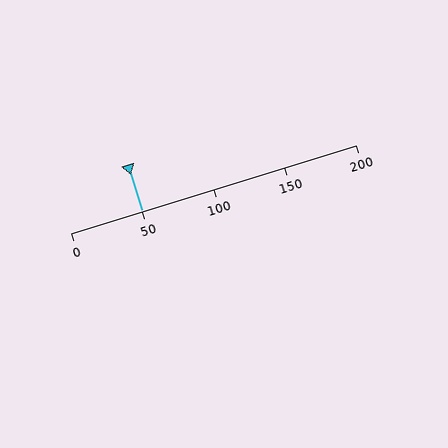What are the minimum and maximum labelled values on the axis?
The axis runs from 0 to 200.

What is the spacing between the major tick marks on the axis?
The major ticks are spaced 50 apart.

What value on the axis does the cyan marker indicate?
The marker indicates approximately 50.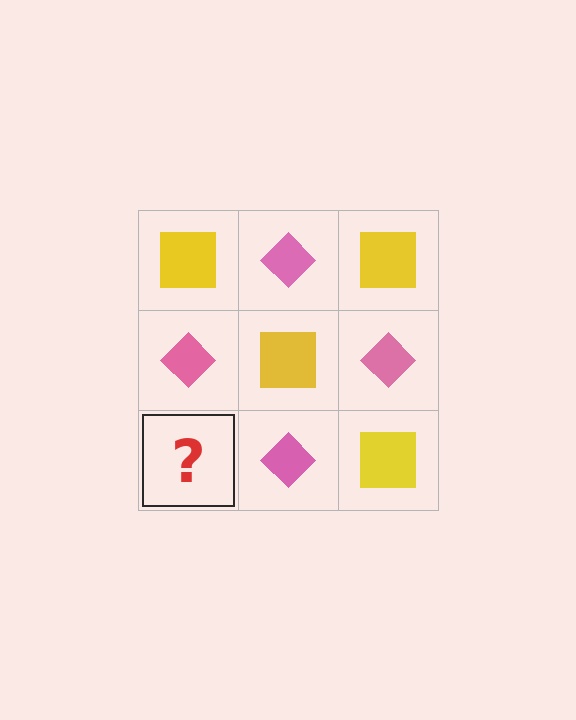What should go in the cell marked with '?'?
The missing cell should contain a yellow square.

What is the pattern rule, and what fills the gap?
The rule is that it alternates yellow square and pink diamond in a checkerboard pattern. The gap should be filled with a yellow square.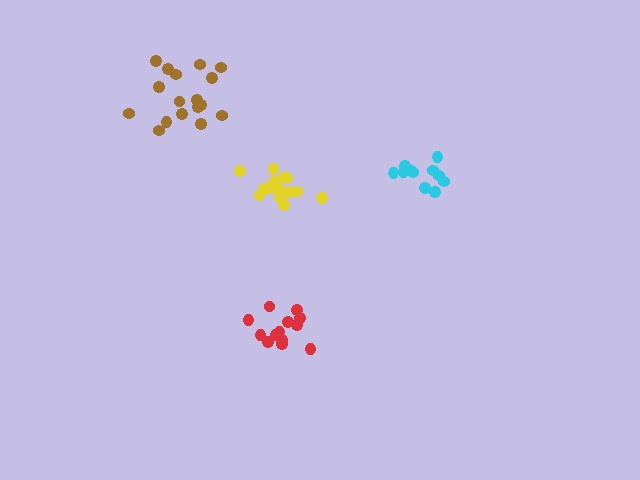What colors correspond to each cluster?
The clusters are colored: cyan, brown, red, yellow.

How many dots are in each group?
Group 1: 11 dots, Group 2: 17 dots, Group 3: 13 dots, Group 4: 14 dots (55 total).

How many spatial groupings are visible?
There are 4 spatial groupings.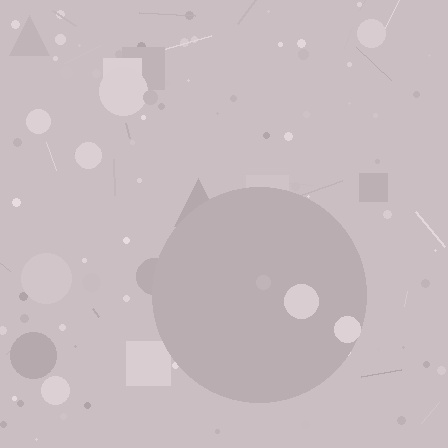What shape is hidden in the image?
A circle is hidden in the image.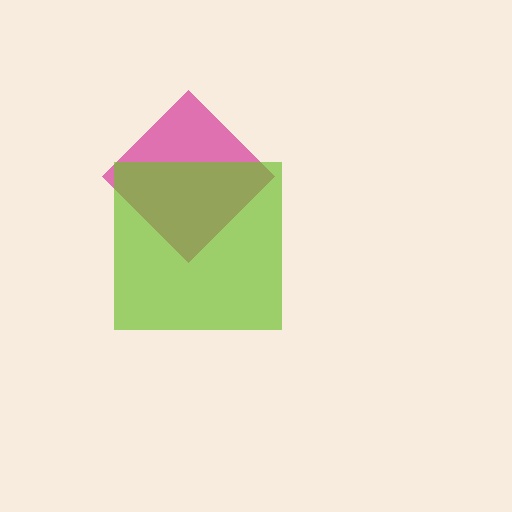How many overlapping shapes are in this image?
There are 2 overlapping shapes in the image.